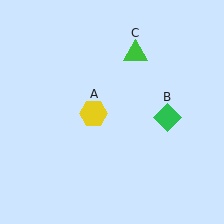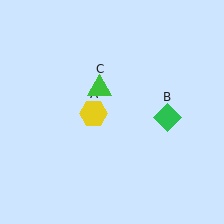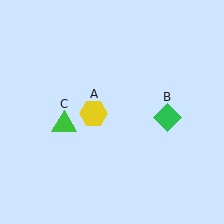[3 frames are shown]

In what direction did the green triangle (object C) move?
The green triangle (object C) moved down and to the left.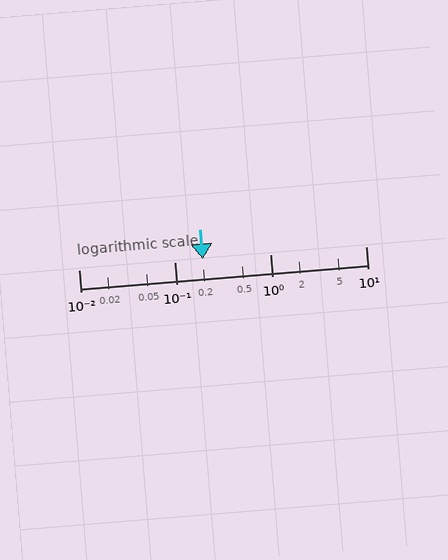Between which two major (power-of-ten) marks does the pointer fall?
The pointer is between 0.1 and 1.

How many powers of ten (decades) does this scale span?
The scale spans 3 decades, from 0.01 to 10.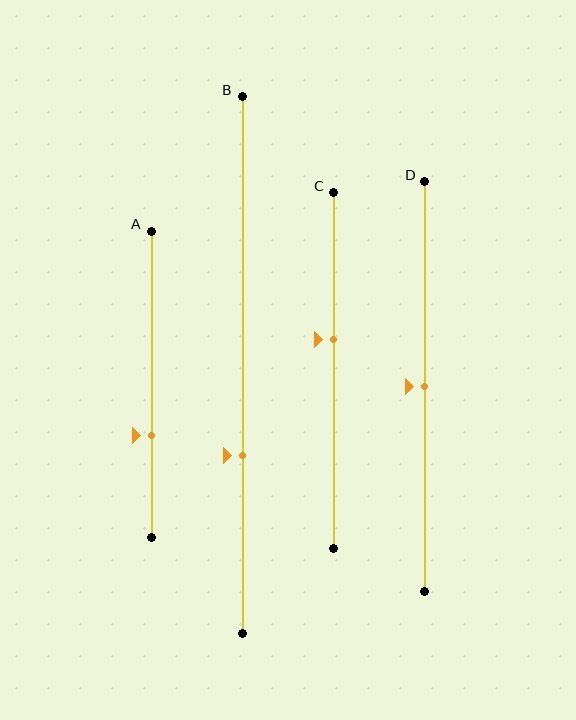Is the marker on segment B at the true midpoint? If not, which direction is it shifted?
No, the marker on segment B is shifted downward by about 17% of the segment length.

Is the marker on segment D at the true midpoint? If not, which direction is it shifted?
Yes, the marker on segment D is at the true midpoint.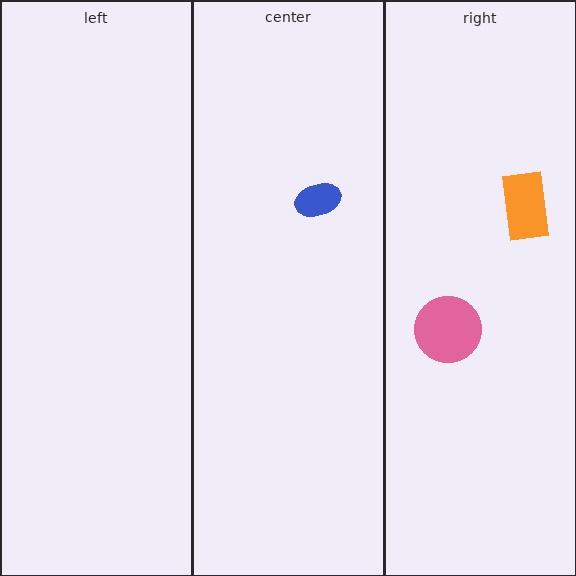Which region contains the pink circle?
The right region.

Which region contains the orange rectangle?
The right region.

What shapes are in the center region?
The blue ellipse.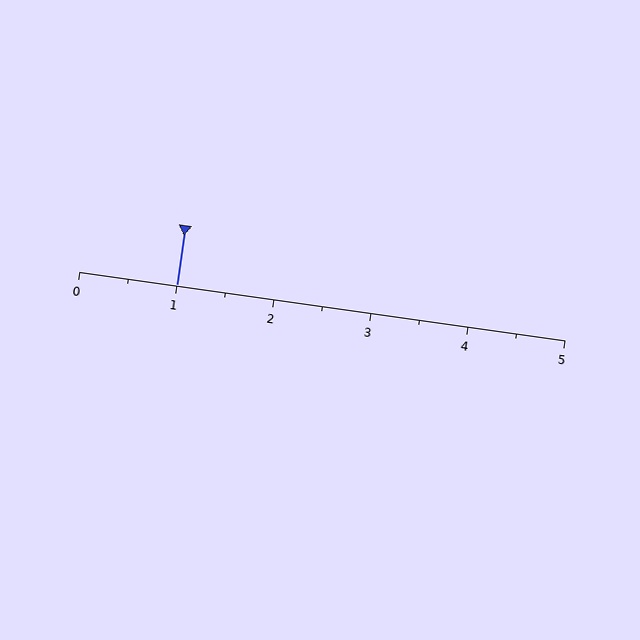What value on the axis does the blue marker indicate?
The marker indicates approximately 1.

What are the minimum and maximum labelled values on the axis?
The axis runs from 0 to 5.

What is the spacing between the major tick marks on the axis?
The major ticks are spaced 1 apart.